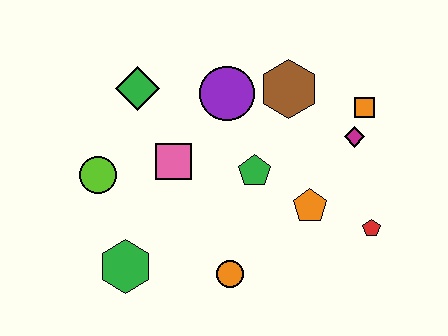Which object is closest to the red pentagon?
The orange pentagon is closest to the red pentagon.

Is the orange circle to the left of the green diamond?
No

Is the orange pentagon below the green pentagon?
Yes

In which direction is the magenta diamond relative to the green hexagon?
The magenta diamond is to the right of the green hexagon.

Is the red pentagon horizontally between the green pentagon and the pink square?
No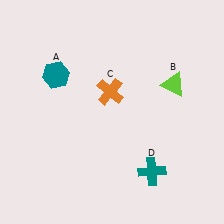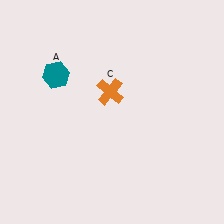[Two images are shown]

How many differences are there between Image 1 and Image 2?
There are 2 differences between the two images.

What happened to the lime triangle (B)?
The lime triangle (B) was removed in Image 2. It was in the top-right area of Image 1.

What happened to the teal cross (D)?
The teal cross (D) was removed in Image 2. It was in the bottom-right area of Image 1.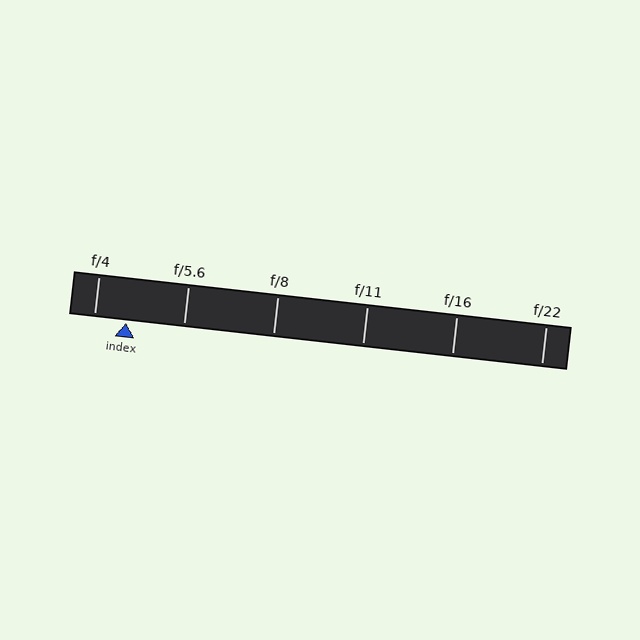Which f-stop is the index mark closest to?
The index mark is closest to f/4.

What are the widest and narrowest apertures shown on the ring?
The widest aperture shown is f/4 and the narrowest is f/22.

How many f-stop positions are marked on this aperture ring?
There are 6 f-stop positions marked.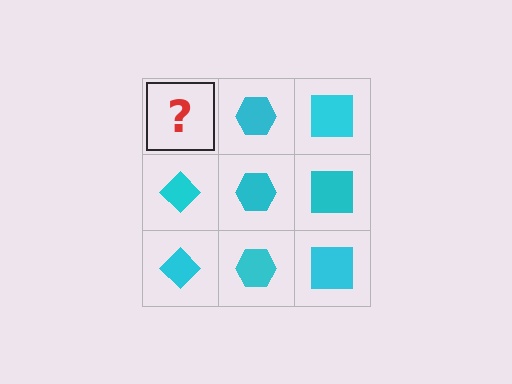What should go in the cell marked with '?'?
The missing cell should contain a cyan diamond.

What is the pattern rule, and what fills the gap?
The rule is that each column has a consistent shape. The gap should be filled with a cyan diamond.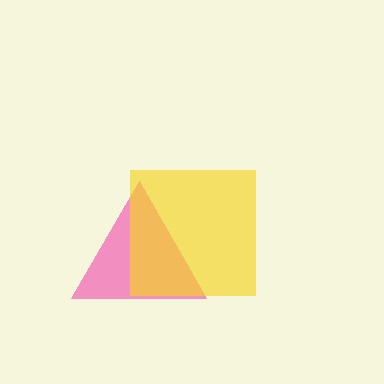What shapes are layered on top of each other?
The layered shapes are: a pink triangle, a yellow square.